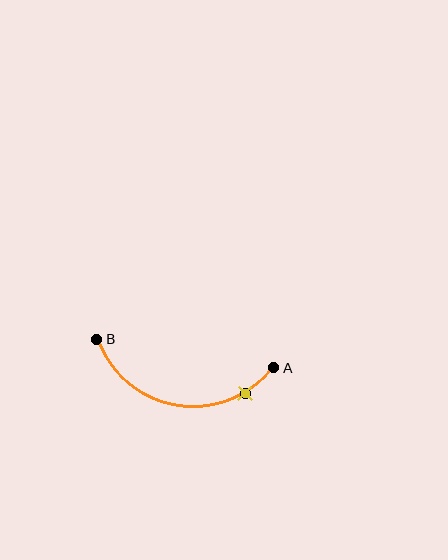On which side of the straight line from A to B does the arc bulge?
The arc bulges below the straight line connecting A and B.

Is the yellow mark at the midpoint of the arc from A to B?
No. The yellow mark lies on the arc but is closer to endpoint A. The arc midpoint would be at the point on the curve equidistant along the arc from both A and B.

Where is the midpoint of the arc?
The arc midpoint is the point on the curve farthest from the straight line joining A and B. It sits below that line.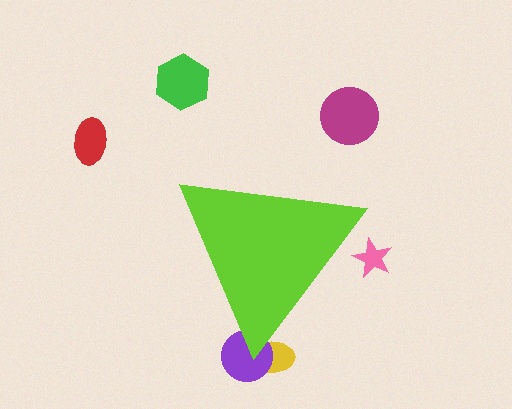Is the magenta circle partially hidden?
No, the magenta circle is fully visible.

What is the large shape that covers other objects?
A lime triangle.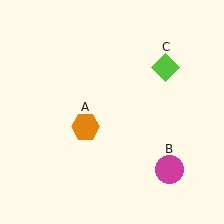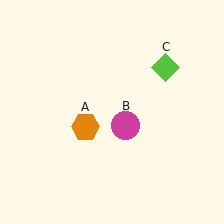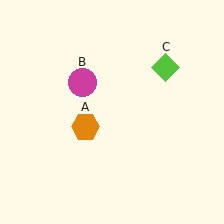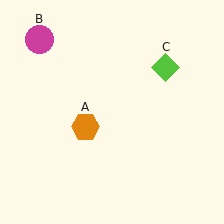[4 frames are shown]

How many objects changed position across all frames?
1 object changed position: magenta circle (object B).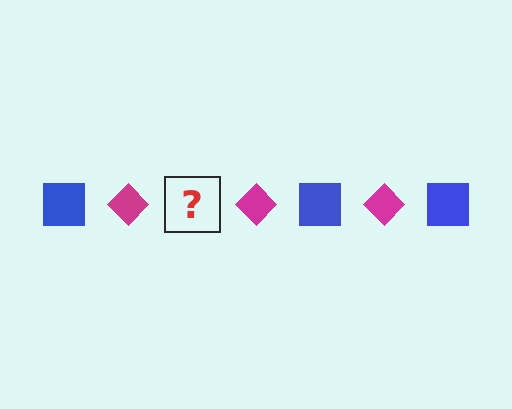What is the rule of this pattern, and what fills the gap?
The rule is that the pattern alternates between blue square and magenta diamond. The gap should be filled with a blue square.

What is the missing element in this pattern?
The missing element is a blue square.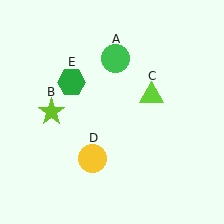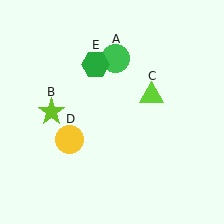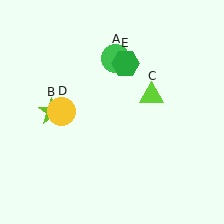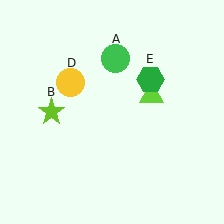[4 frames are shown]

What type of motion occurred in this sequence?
The yellow circle (object D), green hexagon (object E) rotated clockwise around the center of the scene.